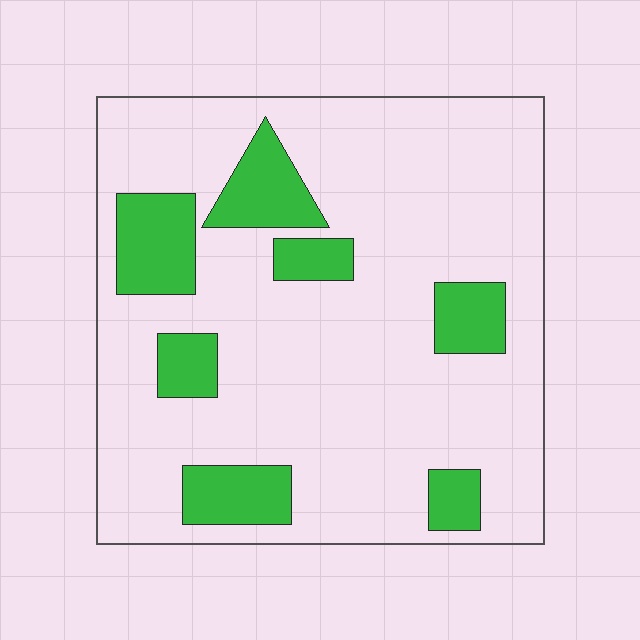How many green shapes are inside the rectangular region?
7.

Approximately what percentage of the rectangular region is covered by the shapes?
Approximately 20%.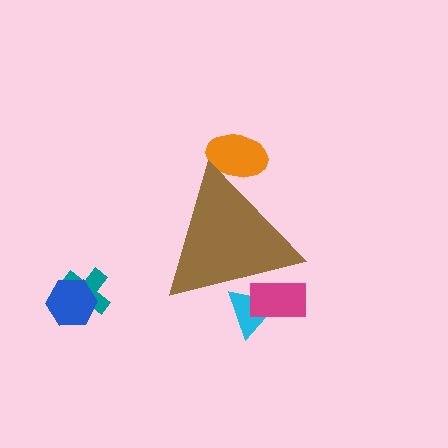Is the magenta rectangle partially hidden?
Yes, the magenta rectangle is partially hidden behind the brown triangle.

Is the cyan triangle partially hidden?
Yes, the cyan triangle is partially hidden behind the brown triangle.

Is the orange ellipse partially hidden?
Yes, the orange ellipse is partially hidden behind the brown triangle.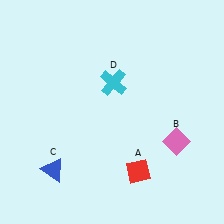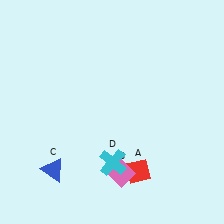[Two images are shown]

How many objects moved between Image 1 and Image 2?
2 objects moved between the two images.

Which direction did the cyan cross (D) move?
The cyan cross (D) moved down.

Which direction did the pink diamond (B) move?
The pink diamond (B) moved left.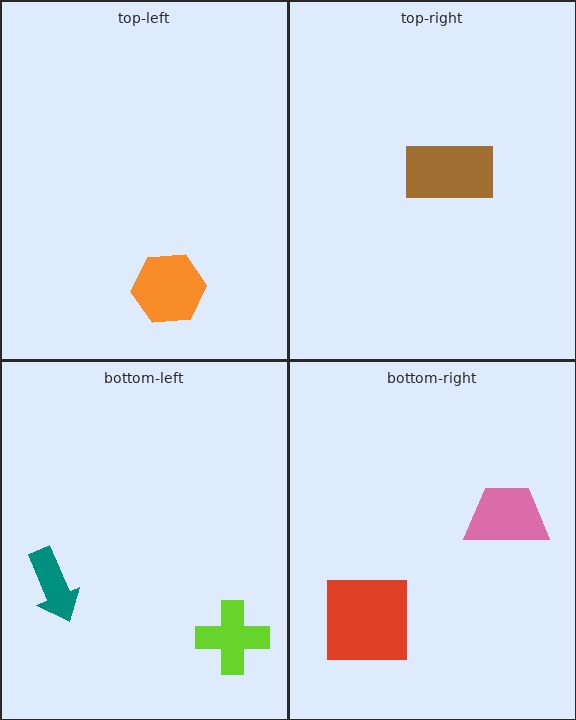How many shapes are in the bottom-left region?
2.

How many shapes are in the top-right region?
1.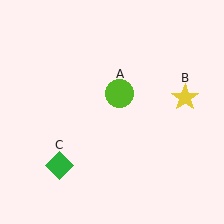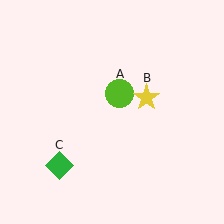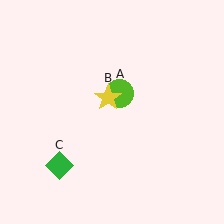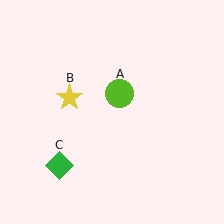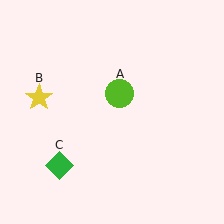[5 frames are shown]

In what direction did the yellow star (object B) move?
The yellow star (object B) moved left.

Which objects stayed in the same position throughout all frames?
Lime circle (object A) and green diamond (object C) remained stationary.